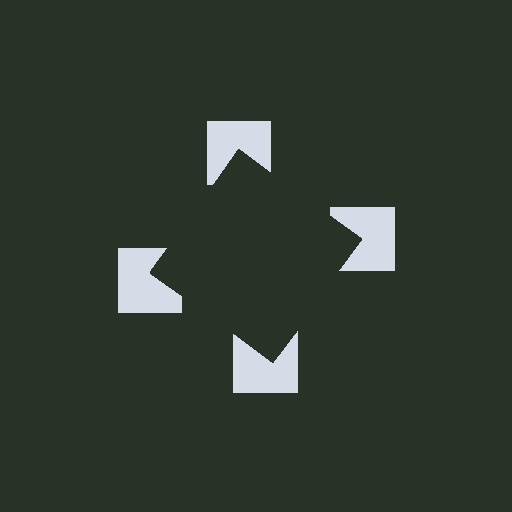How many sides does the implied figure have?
4 sides.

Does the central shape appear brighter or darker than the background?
It typically appears slightly darker than the background, even though no actual brightness change is drawn.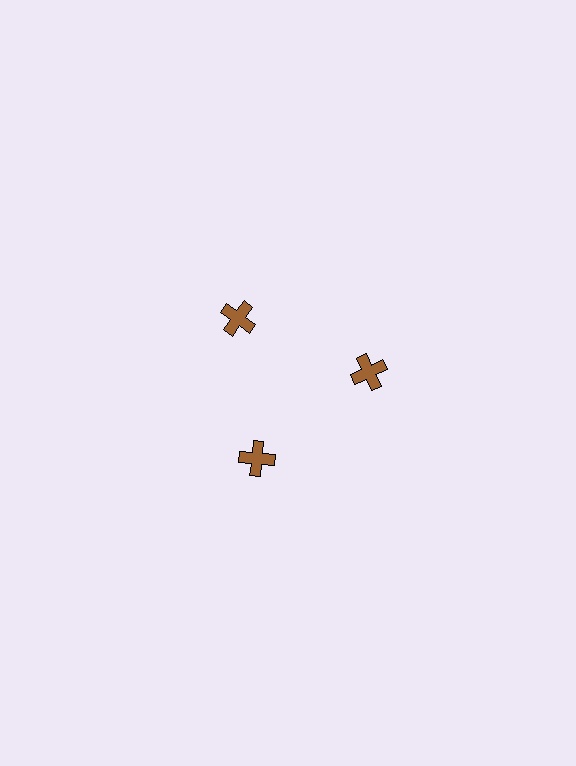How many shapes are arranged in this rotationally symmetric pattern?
There are 3 shapes, arranged in 3 groups of 1.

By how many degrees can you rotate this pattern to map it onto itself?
The pattern maps onto itself every 120 degrees of rotation.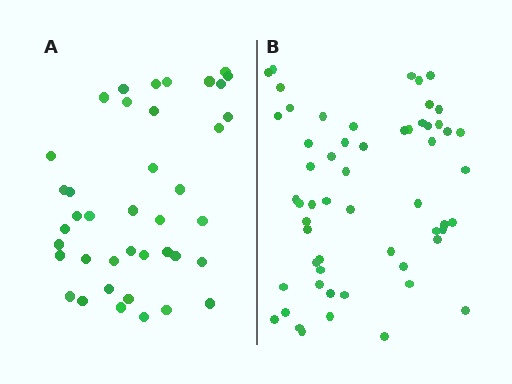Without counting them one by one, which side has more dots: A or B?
Region B (the right region) has more dots.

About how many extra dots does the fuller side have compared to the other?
Region B has approximately 15 more dots than region A.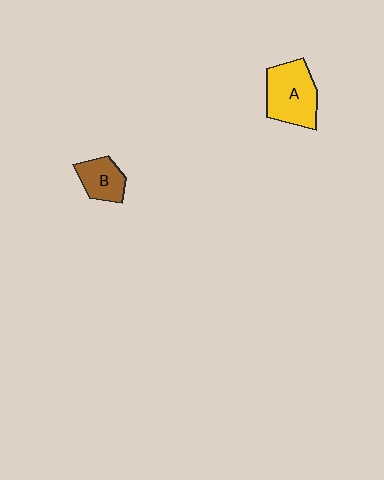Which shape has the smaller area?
Shape B (brown).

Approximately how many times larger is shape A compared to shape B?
Approximately 1.7 times.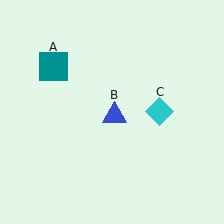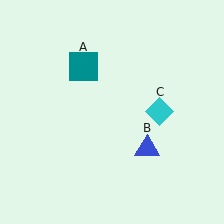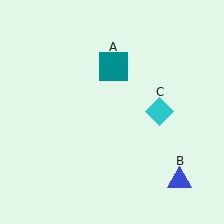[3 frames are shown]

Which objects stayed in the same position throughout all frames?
Cyan diamond (object C) remained stationary.